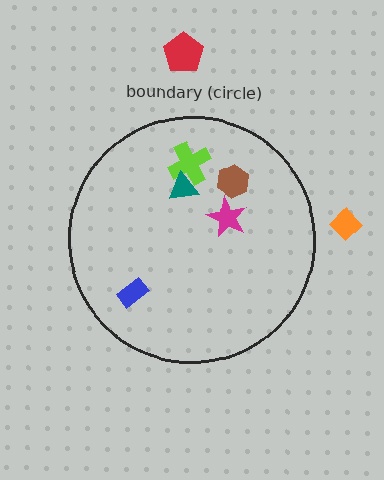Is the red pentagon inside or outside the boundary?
Outside.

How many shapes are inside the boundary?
5 inside, 2 outside.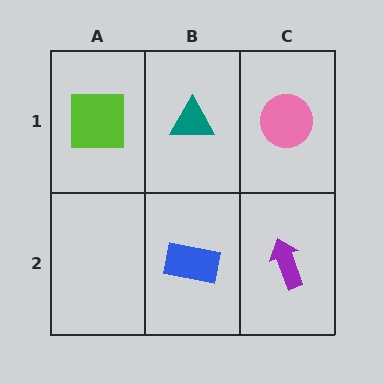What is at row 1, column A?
A lime square.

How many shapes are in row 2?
2 shapes.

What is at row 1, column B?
A teal triangle.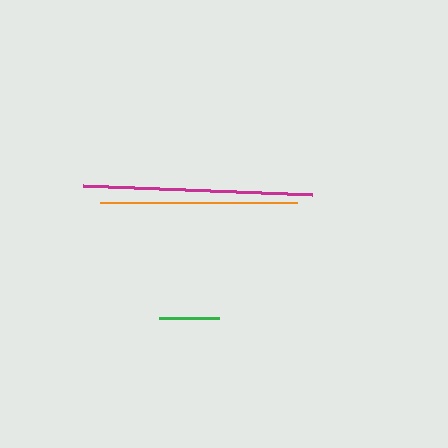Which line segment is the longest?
The magenta line is the longest at approximately 229 pixels.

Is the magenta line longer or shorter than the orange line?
The magenta line is longer than the orange line.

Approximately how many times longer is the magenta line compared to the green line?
The magenta line is approximately 3.8 times the length of the green line.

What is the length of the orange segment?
The orange segment is approximately 198 pixels long.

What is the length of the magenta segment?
The magenta segment is approximately 229 pixels long.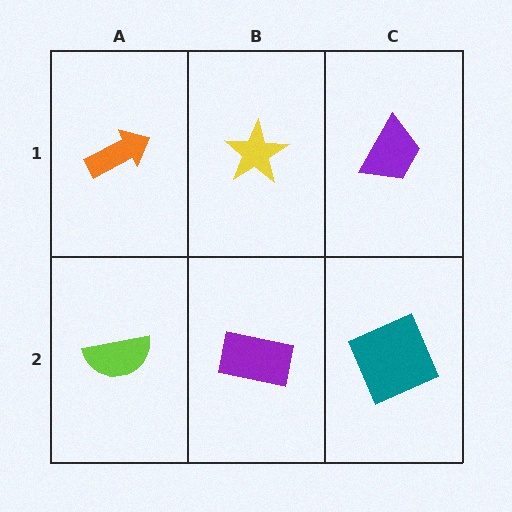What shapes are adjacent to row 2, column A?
An orange arrow (row 1, column A), a purple rectangle (row 2, column B).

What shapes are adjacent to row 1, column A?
A lime semicircle (row 2, column A), a yellow star (row 1, column B).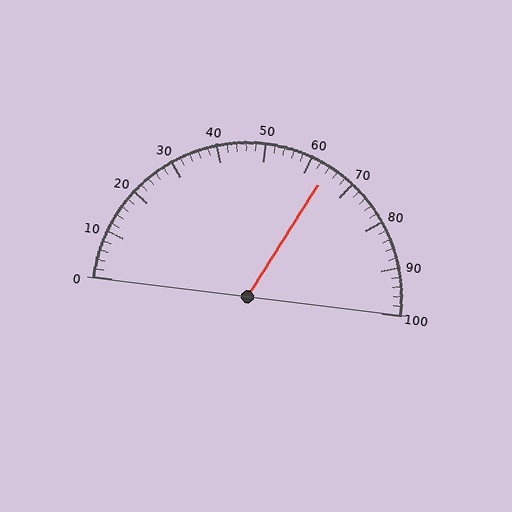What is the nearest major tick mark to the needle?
The nearest major tick mark is 60.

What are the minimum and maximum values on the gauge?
The gauge ranges from 0 to 100.